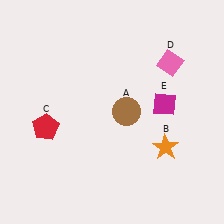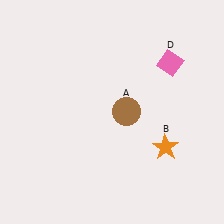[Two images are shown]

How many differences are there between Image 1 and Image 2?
There are 2 differences between the two images.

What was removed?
The magenta diamond (E), the red pentagon (C) were removed in Image 2.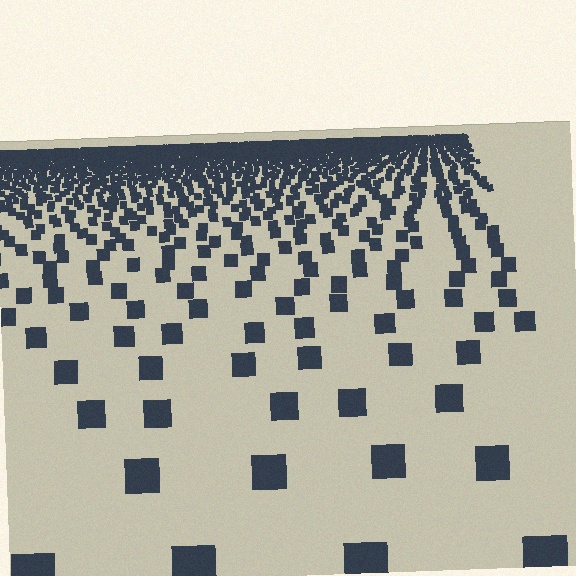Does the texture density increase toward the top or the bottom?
Density increases toward the top.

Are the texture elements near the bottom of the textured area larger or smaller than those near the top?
Larger. Near the bottom, elements are closer to the viewer and appear at a bigger on-screen size.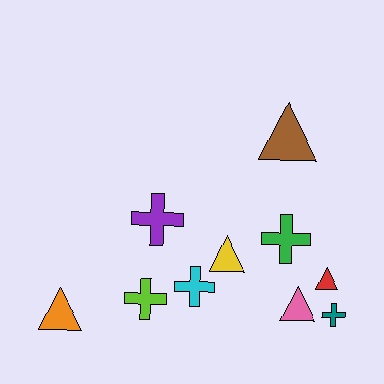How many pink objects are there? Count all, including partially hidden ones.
There is 1 pink object.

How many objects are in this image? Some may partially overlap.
There are 10 objects.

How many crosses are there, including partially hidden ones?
There are 5 crosses.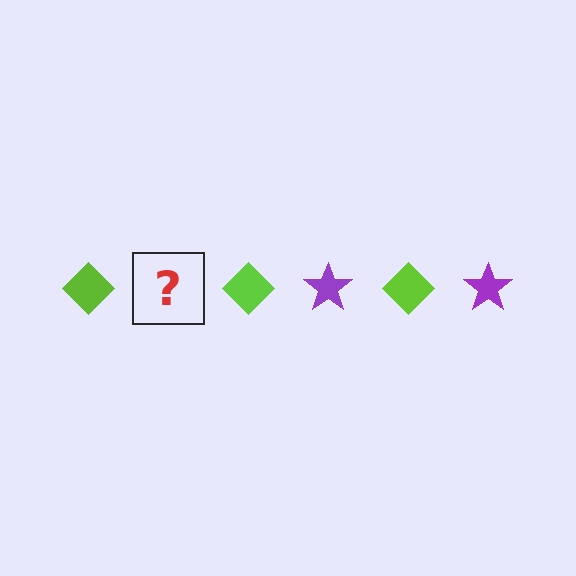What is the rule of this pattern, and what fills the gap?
The rule is that the pattern alternates between lime diamond and purple star. The gap should be filled with a purple star.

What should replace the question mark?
The question mark should be replaced with a purple star.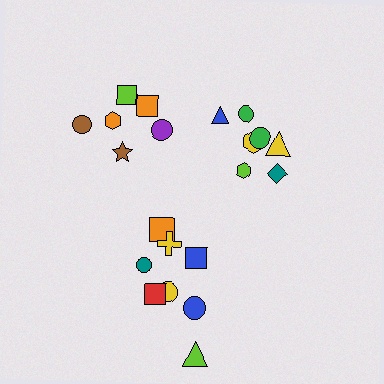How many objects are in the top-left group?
There are 6 objects.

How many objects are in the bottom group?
There are 8 objects.